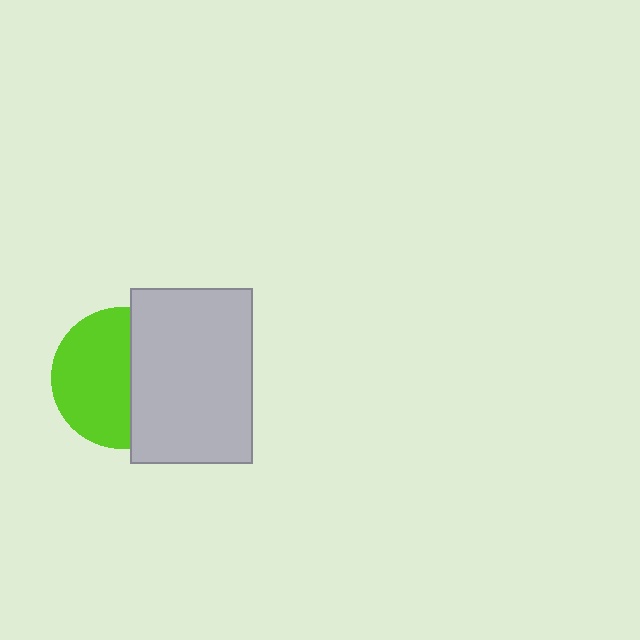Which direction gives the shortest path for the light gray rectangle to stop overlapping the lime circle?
Moving right gives the shortest separation.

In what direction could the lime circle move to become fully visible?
The lime circle could move left. That would shift it out from behind the light gray rectangle entirely.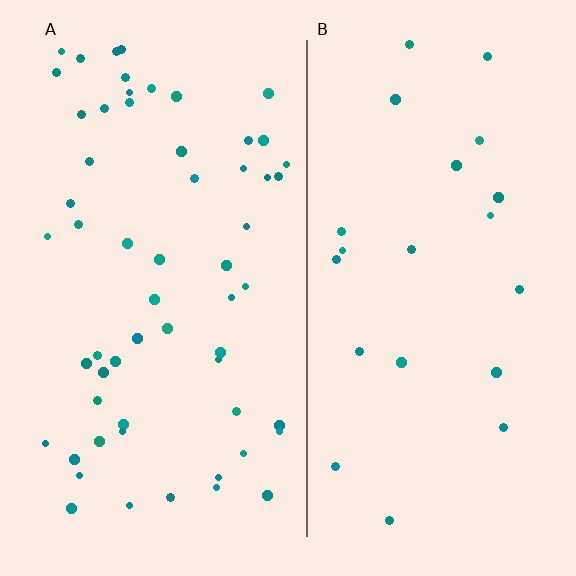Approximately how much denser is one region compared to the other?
Approximately 2.7× — region A over region B.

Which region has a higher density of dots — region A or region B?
A (the left).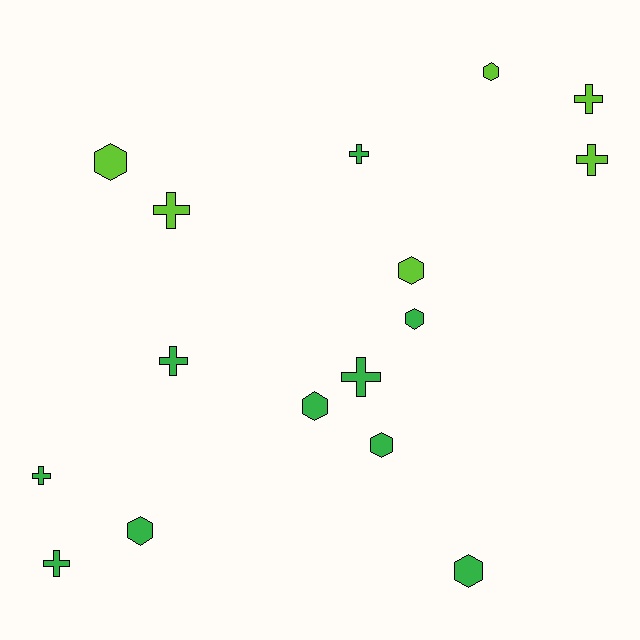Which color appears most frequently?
Green, with 10 objects.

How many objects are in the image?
There are 16 objects.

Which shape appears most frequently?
Cross, with 8 objects.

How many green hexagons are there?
There are 5 green hexagons.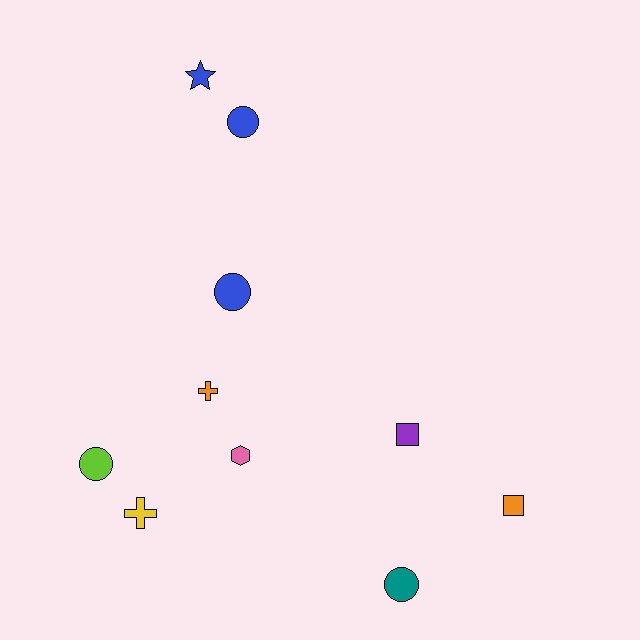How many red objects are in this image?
There are no red objects.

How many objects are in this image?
There are 10 objects.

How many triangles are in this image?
There are no triangles.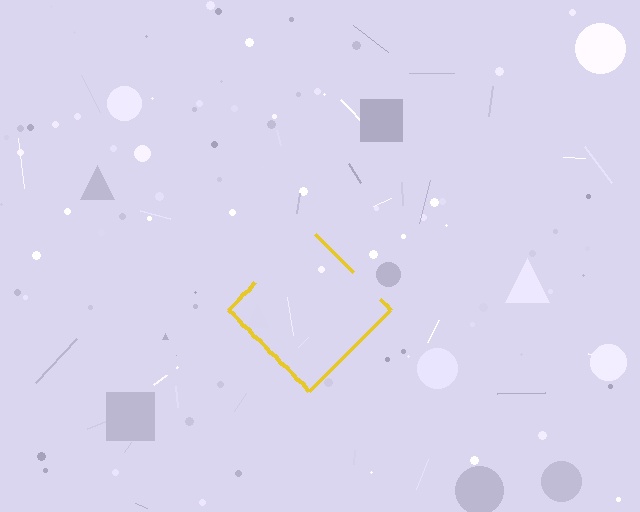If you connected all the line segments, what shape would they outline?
They would outline a diamond.